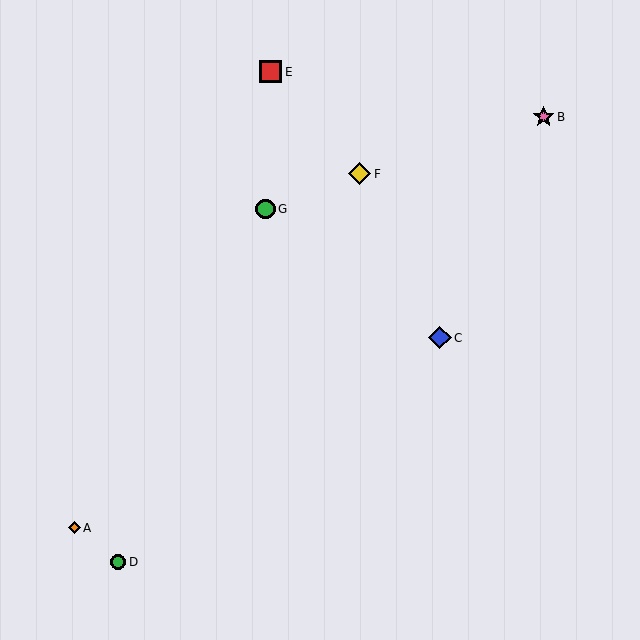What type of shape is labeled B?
Shape B is a pink star.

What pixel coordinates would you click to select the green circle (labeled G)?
Click at (265, 209) to select the green circle G.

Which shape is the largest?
The blue diamond (labeled C) is the largest.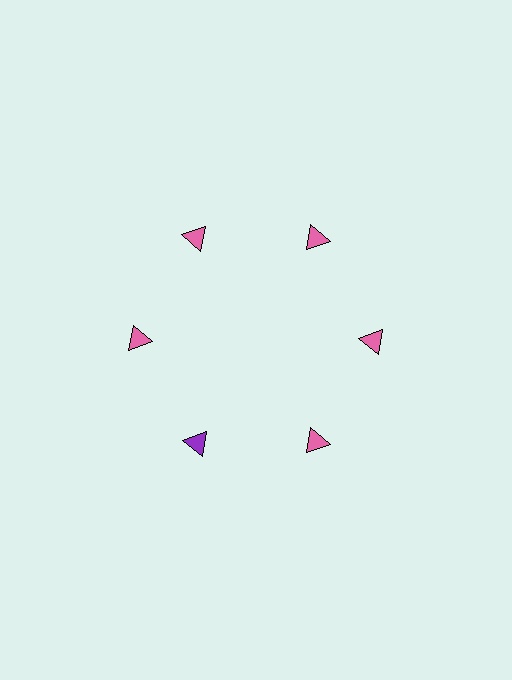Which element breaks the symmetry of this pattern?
The purple triangle at roughly the 7 o'clock position breaks the symmetry. All other shapes are pink triangles.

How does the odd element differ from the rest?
It has a different color: purple instead of pink.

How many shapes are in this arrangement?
There are 6 shapes arranged in a ring pattern.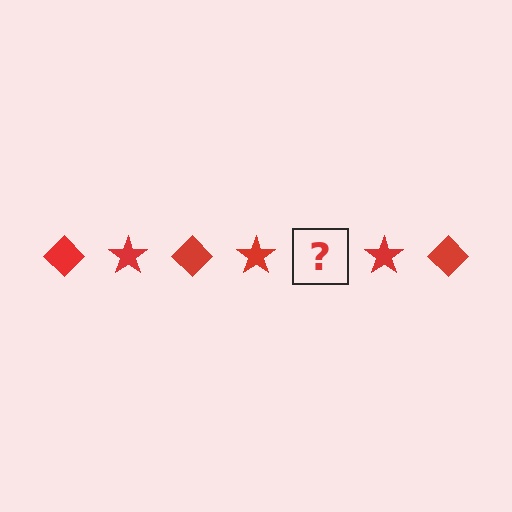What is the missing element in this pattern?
The missing element is a red diamond.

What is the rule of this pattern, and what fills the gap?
The rule is that the pattern cycles through diamond, star shapes in red. The gap should be filled with a red diamond.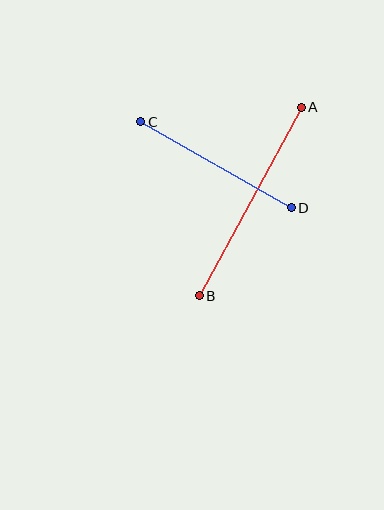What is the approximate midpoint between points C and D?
The midpoint is at approximately (216, 165) pixels.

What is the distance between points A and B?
The distance is approximately 214 pixels.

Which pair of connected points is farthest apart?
Points A and B are farthest apart.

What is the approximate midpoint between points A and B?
The midpoint is at approximately (250, 202) pixels.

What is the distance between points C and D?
The distance is approximately 173 pixels.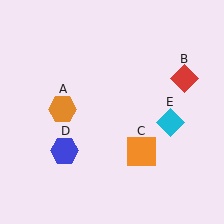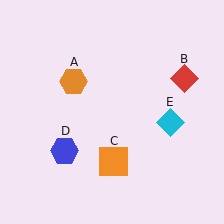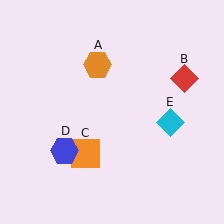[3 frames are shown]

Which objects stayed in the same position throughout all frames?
Red diamond (object B) and blue hexagon (object D) and cyan diamond (object E) remained stationary.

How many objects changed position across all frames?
2 objects changed position: orange hexagon (object A), orange square (object C).